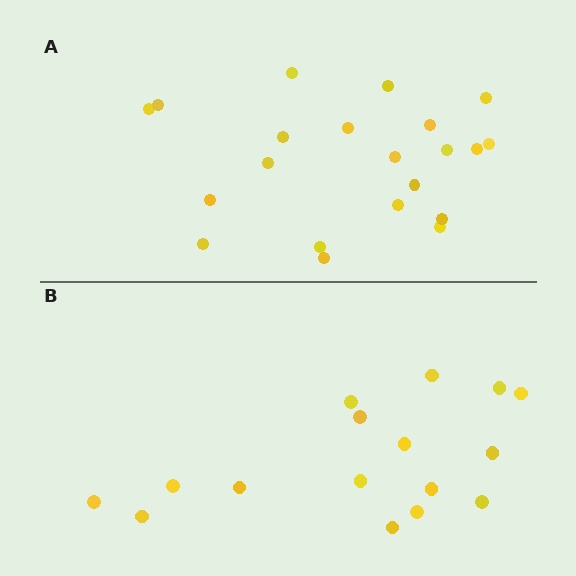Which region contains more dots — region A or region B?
Region A (the top region) has more dots.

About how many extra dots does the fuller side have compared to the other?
Region A has about 5 more dots than region B.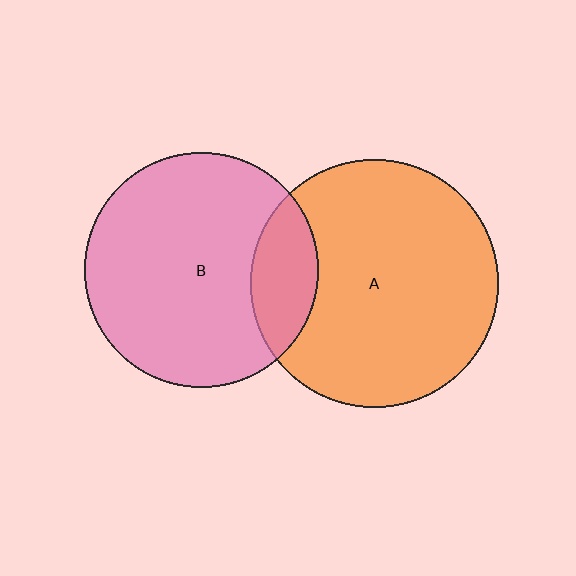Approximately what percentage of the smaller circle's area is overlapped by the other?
Approximately 20%.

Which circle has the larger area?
Circle A (orange).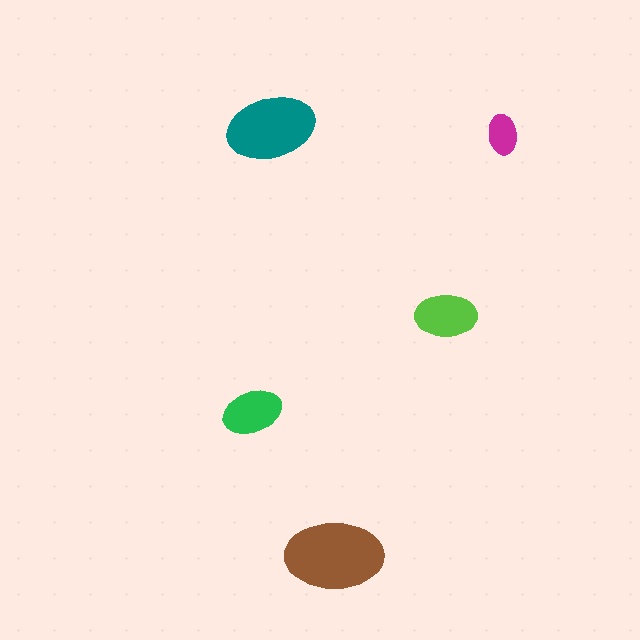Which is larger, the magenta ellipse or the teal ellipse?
The teal one.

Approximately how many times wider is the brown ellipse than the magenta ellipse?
About 2.5 times wider.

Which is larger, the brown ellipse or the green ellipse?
The brown one.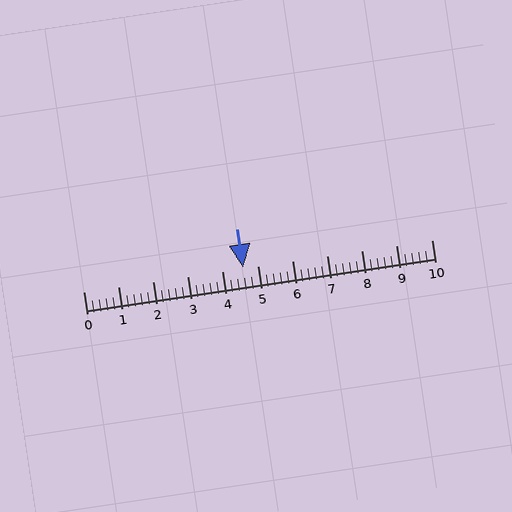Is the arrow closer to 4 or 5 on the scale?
The arrow is closer to 5.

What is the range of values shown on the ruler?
The ruler shows values from 0 to 10.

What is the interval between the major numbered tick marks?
The major tick marks are spaced 1 units apart.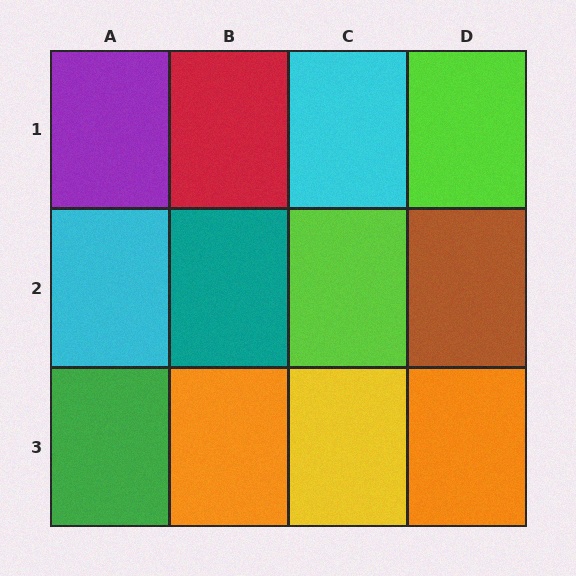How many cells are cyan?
2 cells are cyan.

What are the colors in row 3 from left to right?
Green, orange, yellow, orange.